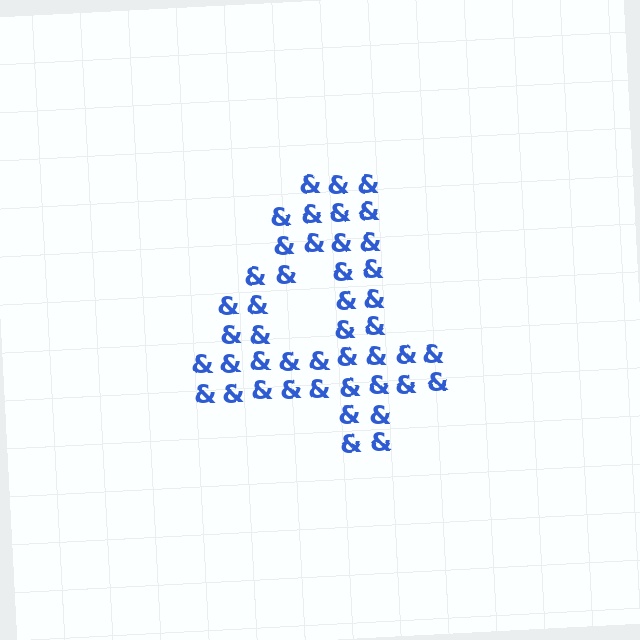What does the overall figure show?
The overall figure shows the digit 4.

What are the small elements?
The small elements are ampersands.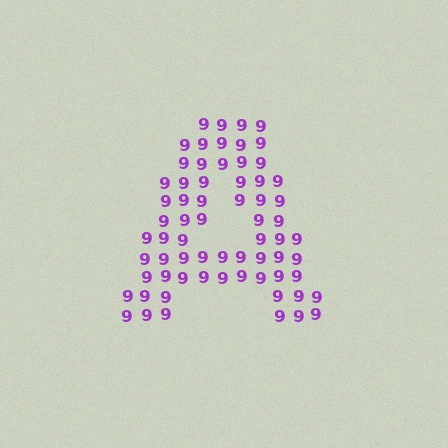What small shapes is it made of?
It is made of small digit 9's.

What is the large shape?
The large shape is the letter A.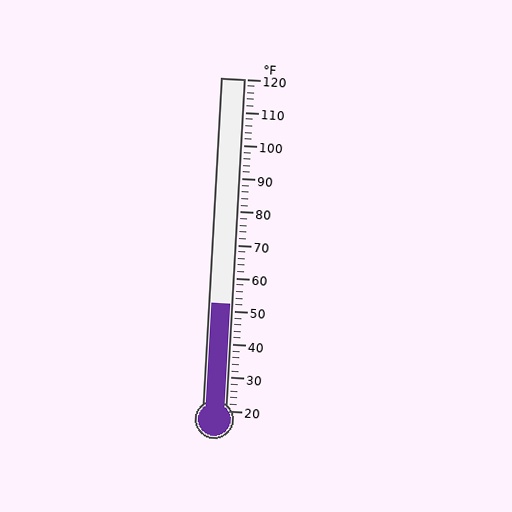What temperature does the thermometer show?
The thermometer shows approximately 52°F.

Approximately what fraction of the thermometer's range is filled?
The thermometer is filled to approximately 30% of its range.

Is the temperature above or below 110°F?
The temperature is below 110°F.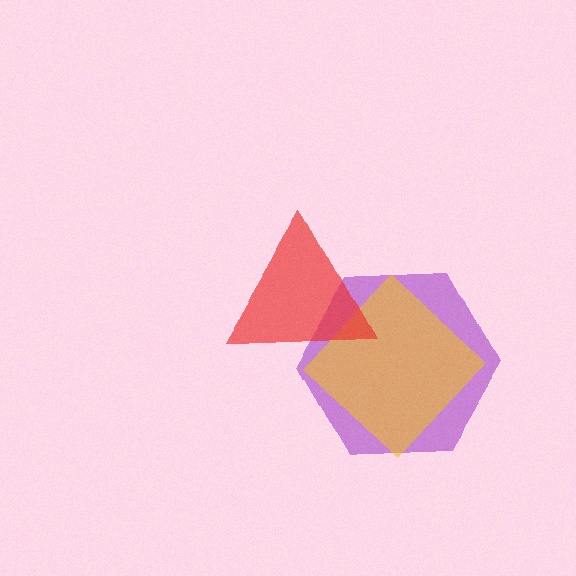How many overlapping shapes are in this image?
There are 3 overlapping shapes in the image.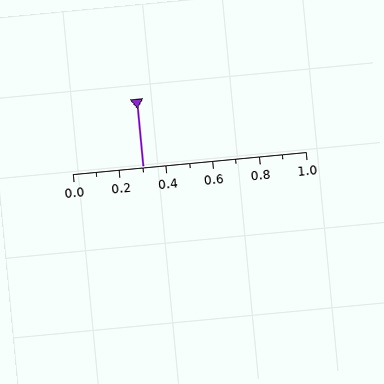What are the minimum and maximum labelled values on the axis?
The axis runs from 0.0 to 1.0.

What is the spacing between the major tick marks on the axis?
The major ticks are spaced 0.2 apart.